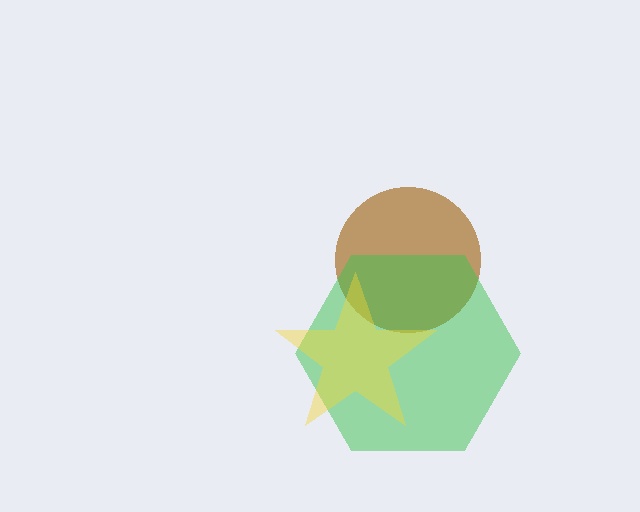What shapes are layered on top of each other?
The layered shapes are: a brown circle, a green hexagon, a yellow star.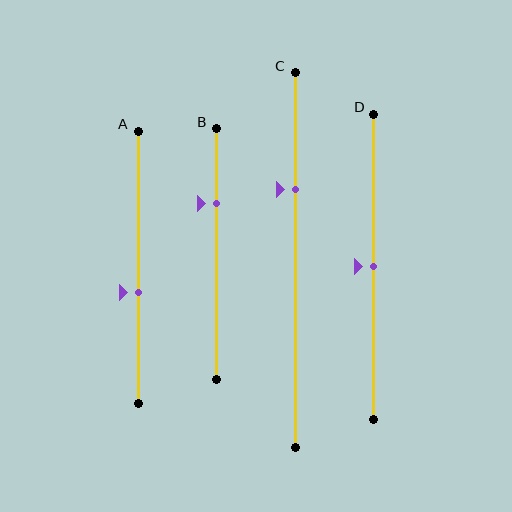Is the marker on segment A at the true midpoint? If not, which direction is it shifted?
No, the marker on segment A is shifted downward by about 9% of the segment length.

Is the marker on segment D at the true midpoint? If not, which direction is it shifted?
Yes, the marker on segment D is at the true midpoint.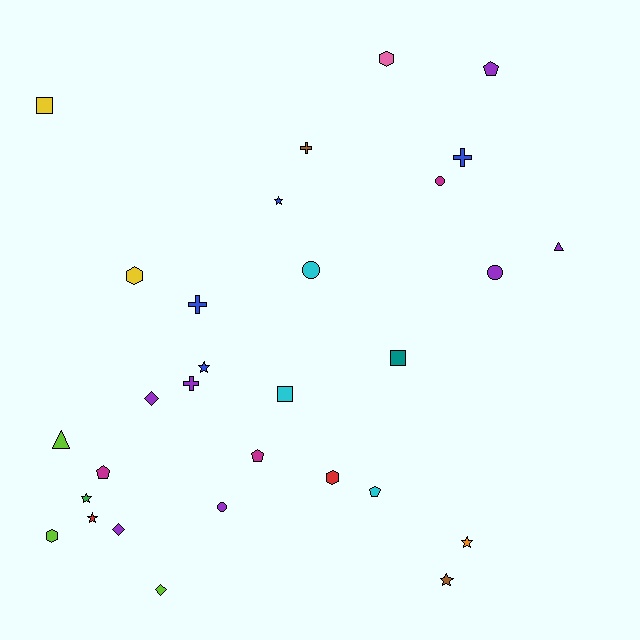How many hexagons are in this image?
There are 4 hexagons.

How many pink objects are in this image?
There is 1 pink object.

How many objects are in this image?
There are 30 objects.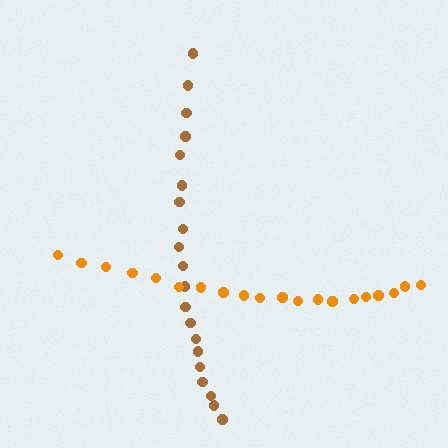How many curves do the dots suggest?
There are 2 distinct paths.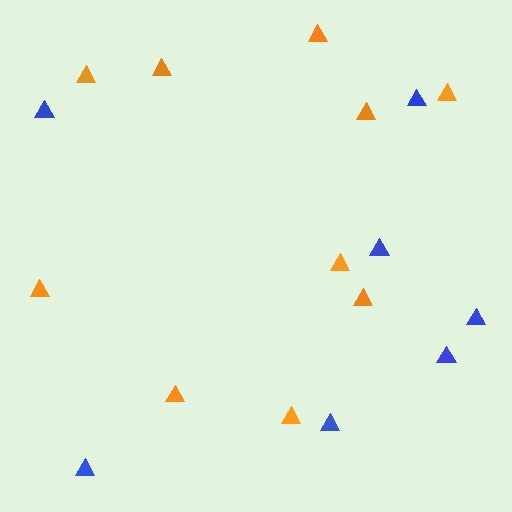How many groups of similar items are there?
There are 2 groups: one group of blue triangles (7) and one group of orange triangles (10).